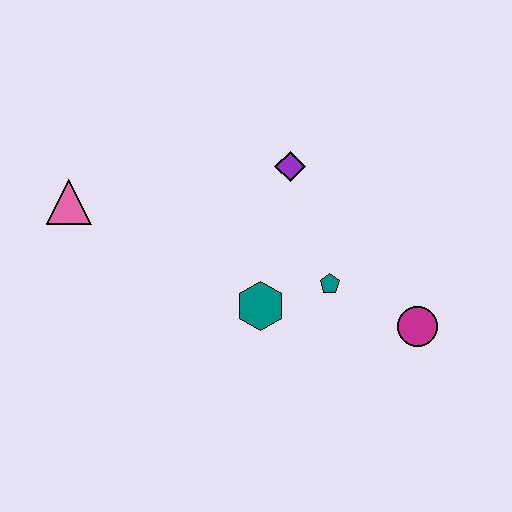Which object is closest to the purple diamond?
The teal pentagon is closest to the purple diamond.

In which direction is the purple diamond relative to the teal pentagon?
The purple diamond is above the teal pentagon.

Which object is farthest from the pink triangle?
The magenta circle is farthest from the pink triangle.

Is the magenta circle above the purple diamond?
No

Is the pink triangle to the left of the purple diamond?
Yes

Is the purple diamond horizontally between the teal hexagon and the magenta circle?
Yes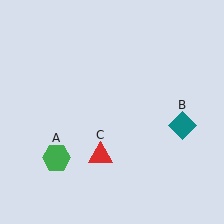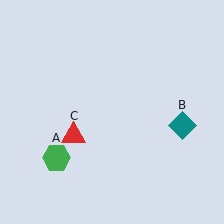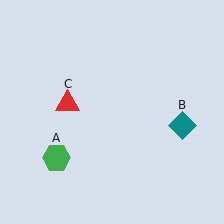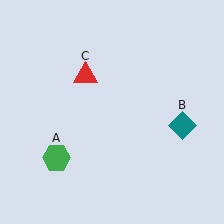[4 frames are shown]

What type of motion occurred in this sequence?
The red triangle (object C) rotated clockwise around the center of the scene.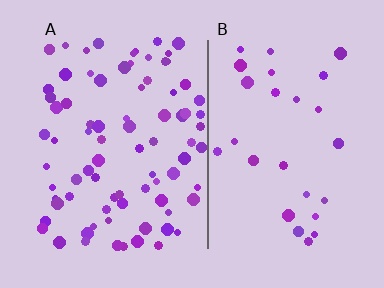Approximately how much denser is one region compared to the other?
Approximately 2.9× — region A over region B.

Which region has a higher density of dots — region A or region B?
A (the left).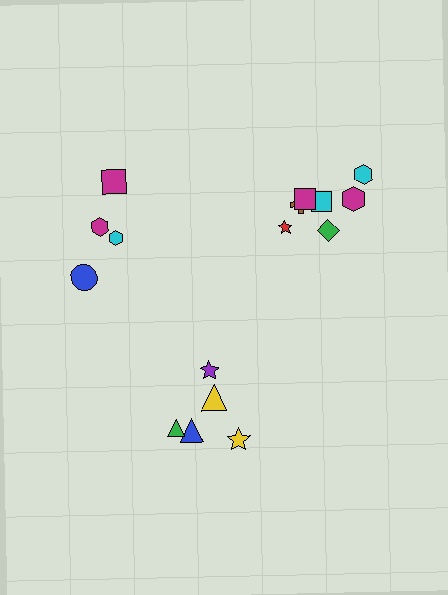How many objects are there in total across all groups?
There are 16 objects.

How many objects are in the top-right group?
There are 7 objects.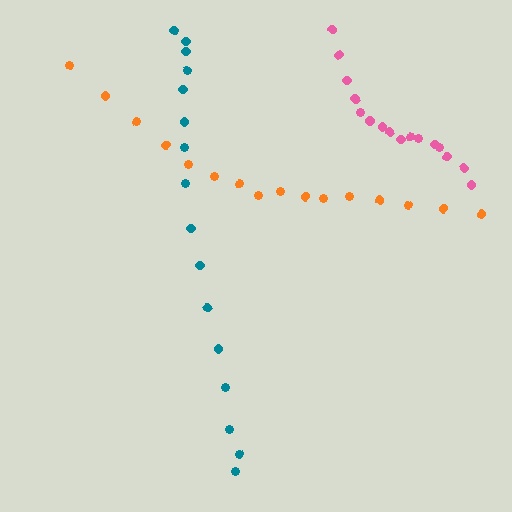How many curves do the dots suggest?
There are 3 distinct paths.